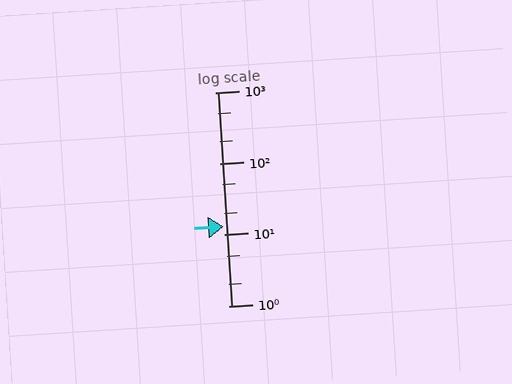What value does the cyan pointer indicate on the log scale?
The pointer indicates approximately 13.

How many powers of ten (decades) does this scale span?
The scale spans 3 decades, from 1 to 1000.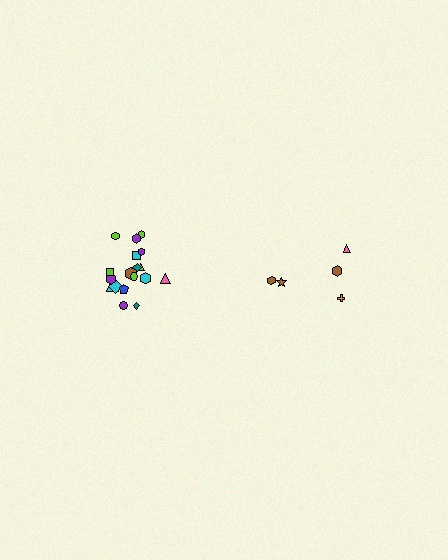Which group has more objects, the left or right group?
The left group.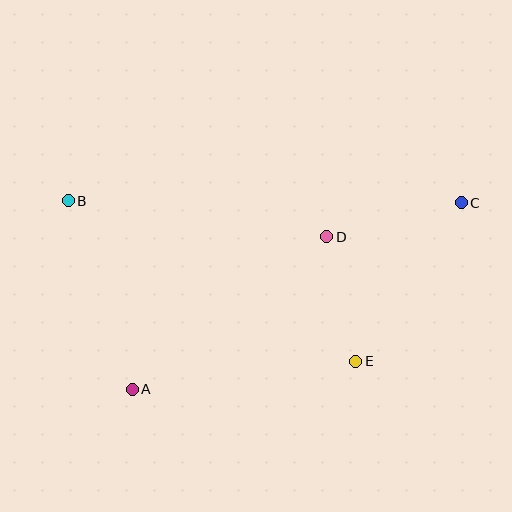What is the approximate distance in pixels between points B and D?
The distance between B and D is approximately 261 pixels.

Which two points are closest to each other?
Points D and E are closest to each other.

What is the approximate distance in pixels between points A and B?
The distance between A and B is approximately 199 pixels.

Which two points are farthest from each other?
Points B and C are farthest from each other.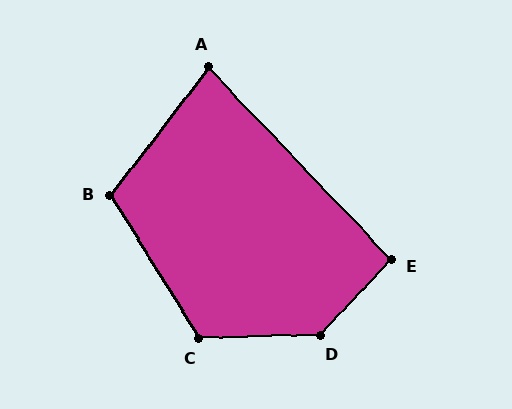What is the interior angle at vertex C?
Approximately 120 degrees (obtuse).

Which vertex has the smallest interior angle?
A, at approximately 81 degrees.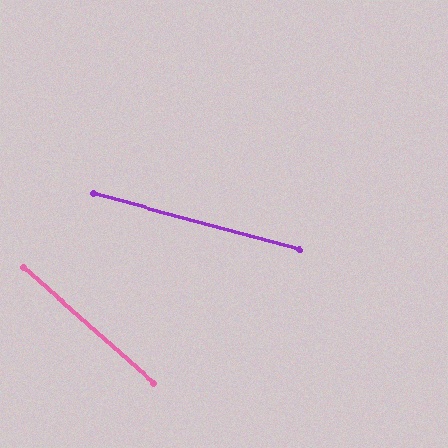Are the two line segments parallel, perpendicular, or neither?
Neither parallel nor perpendicular — they differ by about 26°.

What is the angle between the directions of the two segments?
Approximately 26 degrees.